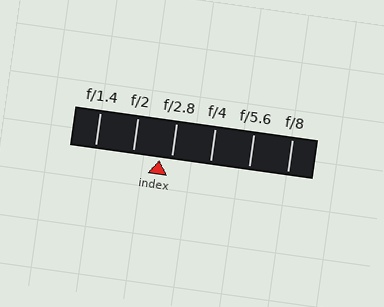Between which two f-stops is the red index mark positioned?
The index mark is between f/2 and f/2.8.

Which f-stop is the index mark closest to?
The index mark is closest to f/2.8.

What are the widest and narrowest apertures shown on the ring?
The widest aperture shown is f/1.4 and the narrowest is f/8.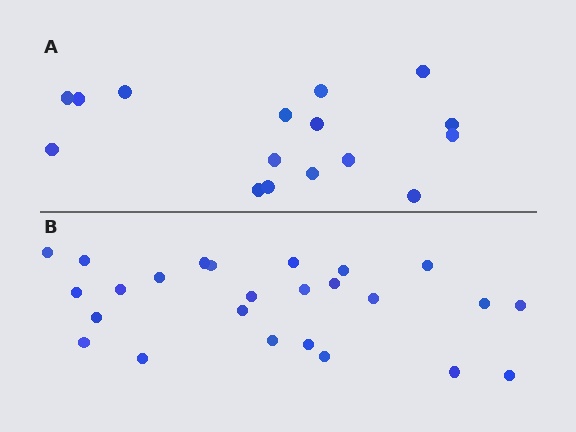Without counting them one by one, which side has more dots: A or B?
Region B (the bottom region) has more dots.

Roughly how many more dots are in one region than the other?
Region B has roughly 8 or so more dots than region A.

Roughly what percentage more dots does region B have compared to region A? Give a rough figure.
About 55% more.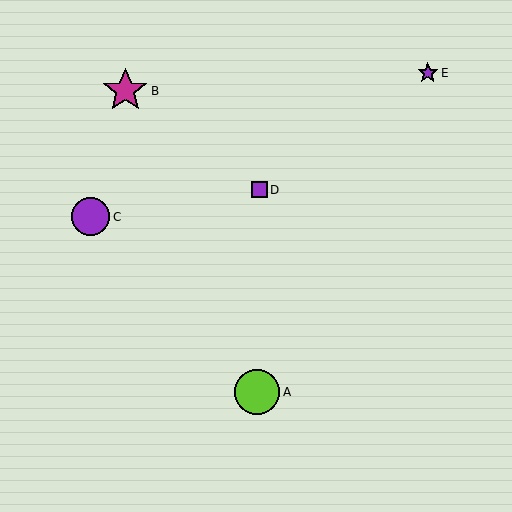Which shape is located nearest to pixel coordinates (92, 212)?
The purple circle (labeled C) at (91, 217) is nearest to that location.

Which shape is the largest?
The magenta star (labeled B) is the largest.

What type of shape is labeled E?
Shape E is a purple star.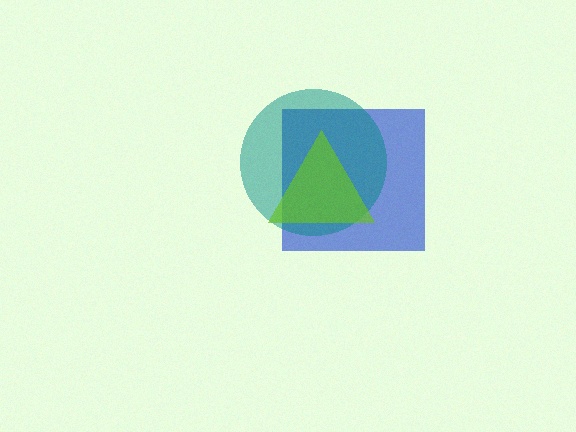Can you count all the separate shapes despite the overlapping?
Yes, there are 3 separate shapes.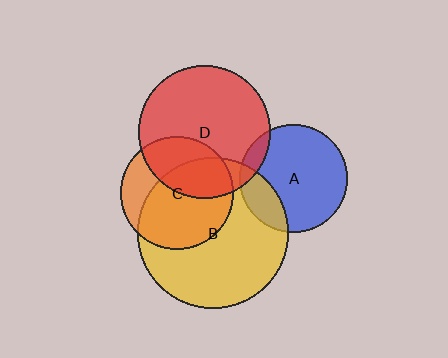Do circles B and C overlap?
Yes.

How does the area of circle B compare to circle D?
Approximately 1.3 times.